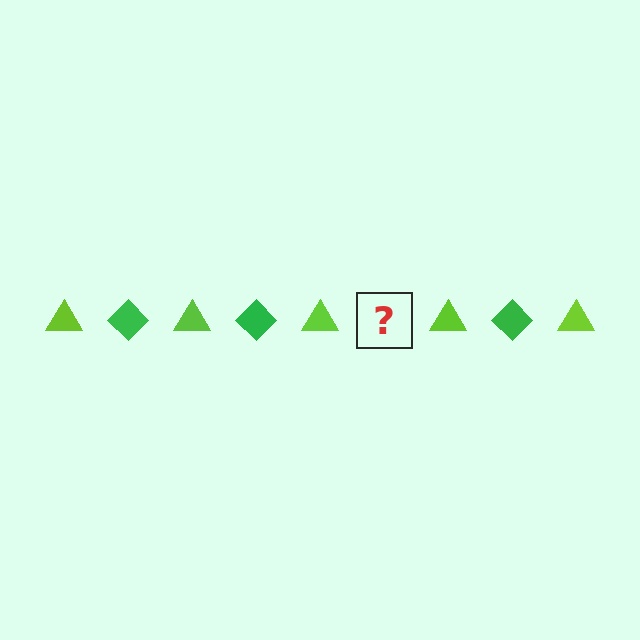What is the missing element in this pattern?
The missing element is a green diamond.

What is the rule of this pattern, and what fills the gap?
The rule is that the pattern alternates between lime triangle and green diamond. The gap should be filled with a green diamond.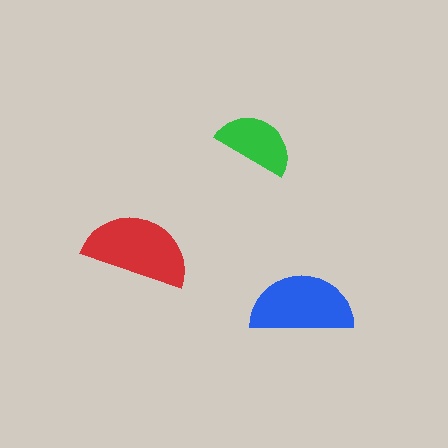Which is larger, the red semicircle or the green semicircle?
The red one.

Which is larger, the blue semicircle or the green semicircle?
The blue one.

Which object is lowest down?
The blue semicircle is bottommost.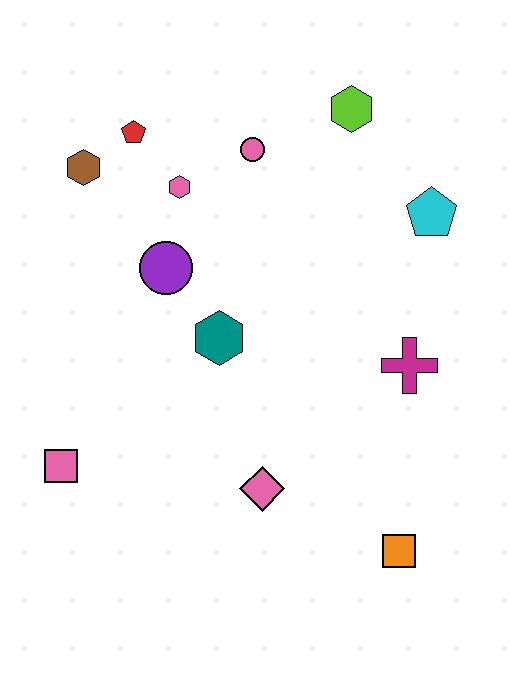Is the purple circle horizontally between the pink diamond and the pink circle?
No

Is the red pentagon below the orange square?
No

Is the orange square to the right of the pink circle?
Yes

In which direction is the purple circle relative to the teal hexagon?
The purple circle is above the teal hexagon.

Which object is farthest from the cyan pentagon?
The pink square is farthest from the cyan pentagon.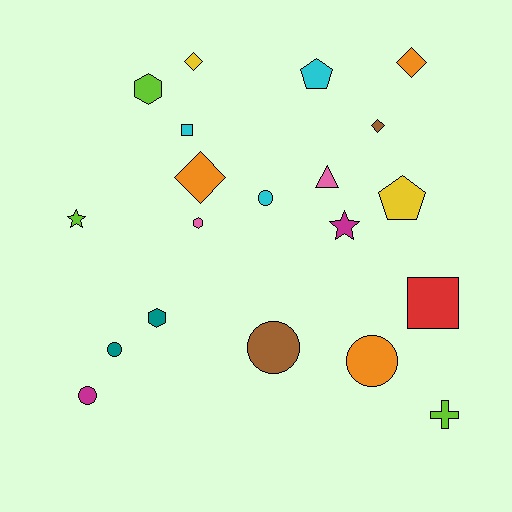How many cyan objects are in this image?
There are 3 cyan objects.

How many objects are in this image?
There are 20 objects.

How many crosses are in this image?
There is 1 cross.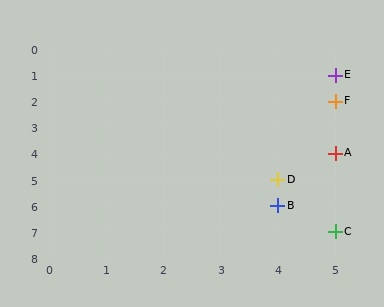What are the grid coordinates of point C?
Point C is at grid coordinates (5, 7).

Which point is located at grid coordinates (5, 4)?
Point A is at (5, 4).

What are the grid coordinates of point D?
Point D is at grid coordinates (4, 5).